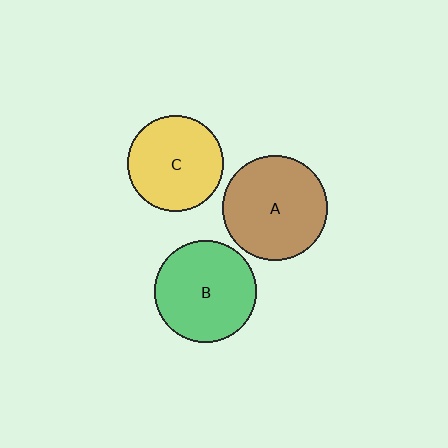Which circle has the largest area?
Circle A (brown).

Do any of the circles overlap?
No, none of the circles overlap.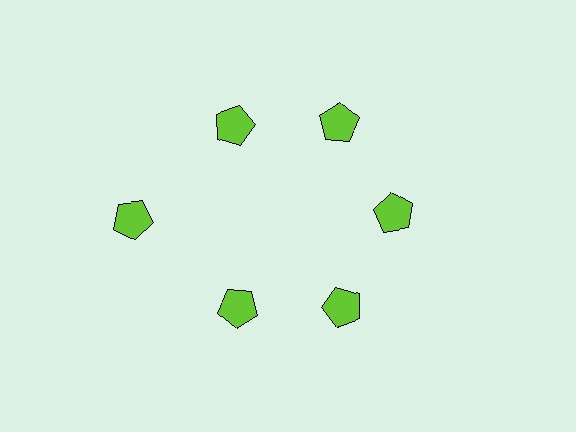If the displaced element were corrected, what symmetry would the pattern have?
It would have 6-fold rotational symmetry — the pattern would map onto itself every 60 degrees.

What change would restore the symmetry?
The symmetry would be restored by moving it inward, back onto the ring so that all 6 pentagons sit at equal angles and equal distance from the center.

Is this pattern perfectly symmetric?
No. The 6 lime pentagons are arranged in a ring, but one element near the 9 o'clock position is pushed outward from the center, breaking the 6-fold rotational symmetry.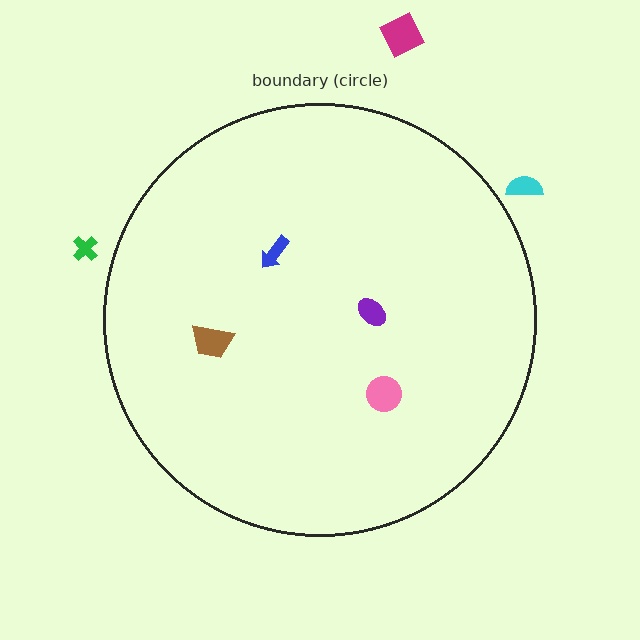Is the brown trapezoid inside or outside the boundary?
Inside.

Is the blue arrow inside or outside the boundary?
Inside.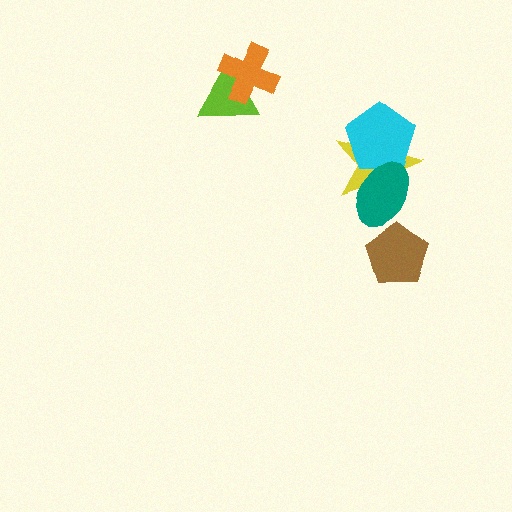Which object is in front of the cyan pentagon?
The teal ellipse is in front of the cyan pentagon.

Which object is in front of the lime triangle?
The orange cross is in front of the lime triangle.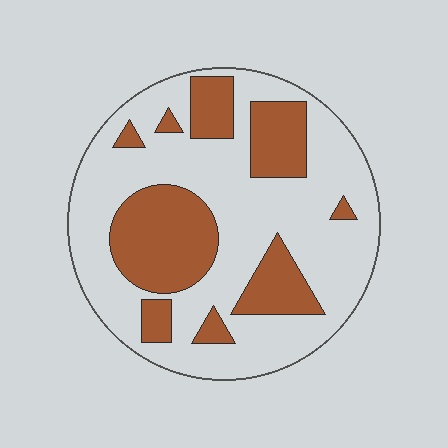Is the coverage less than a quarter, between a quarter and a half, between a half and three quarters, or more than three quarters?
Between a quarter and a half.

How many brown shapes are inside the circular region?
9.